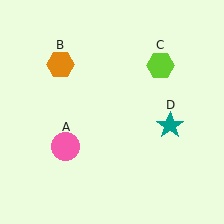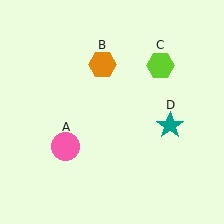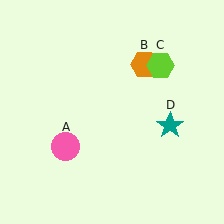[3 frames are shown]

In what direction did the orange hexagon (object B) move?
The orange hexagon (object B) moved right.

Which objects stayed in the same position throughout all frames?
Pink circle (object A) and lime hexagon (object C) and teal star (object D) remained stationary.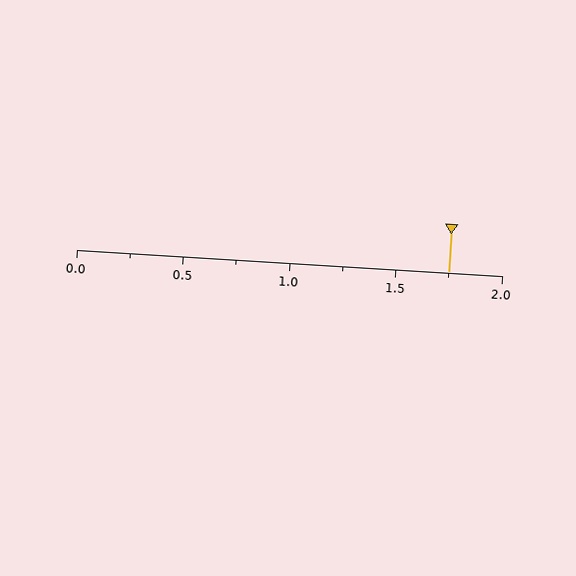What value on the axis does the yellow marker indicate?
The marker indicates approximately 1.75.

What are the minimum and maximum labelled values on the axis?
The axis runs from 0.0 to 2.0.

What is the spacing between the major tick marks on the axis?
The major ticks are spaced 0.5 apart.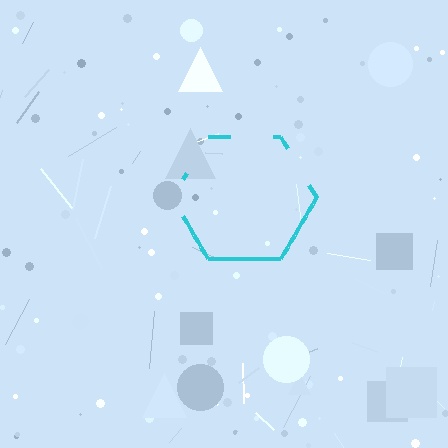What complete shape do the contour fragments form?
The contour fragments form a hexagon.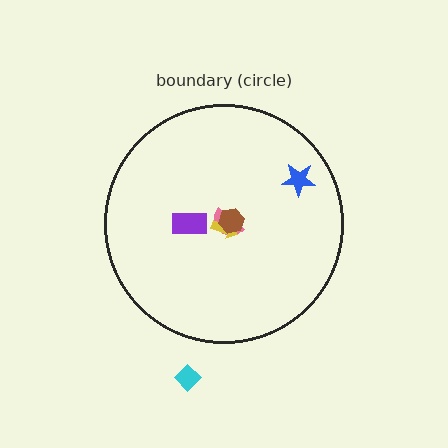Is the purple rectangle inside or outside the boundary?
Inside.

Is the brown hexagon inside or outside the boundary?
Inside.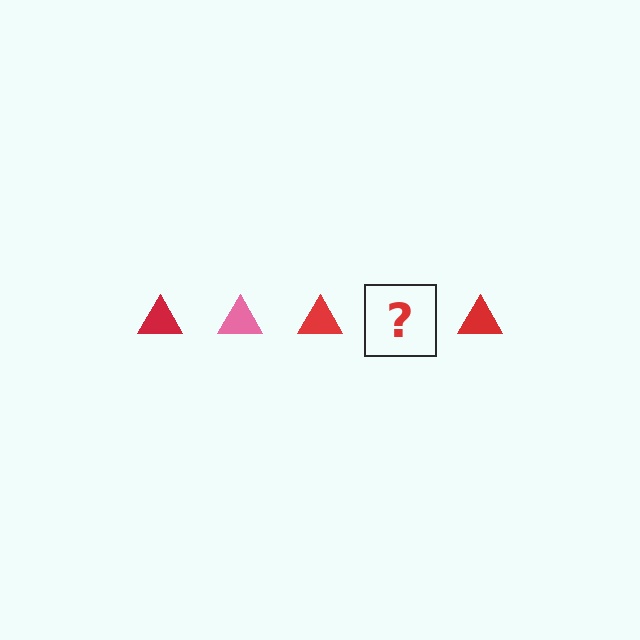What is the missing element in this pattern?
The missing element is a pink triangle.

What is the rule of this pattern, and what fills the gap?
The rule is that the pattern cycles through red, pink triangles. The gap should be filled with a pink triangle.